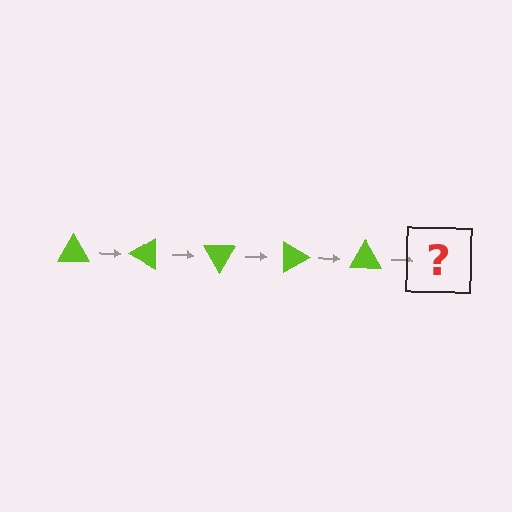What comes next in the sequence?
The next element should be a lime triangle rotated 150 degrees.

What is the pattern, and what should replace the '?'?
The pattern is that the triangle rotates 30 degrees each step. The '?' should be a lime triangle rotated 150 degrees.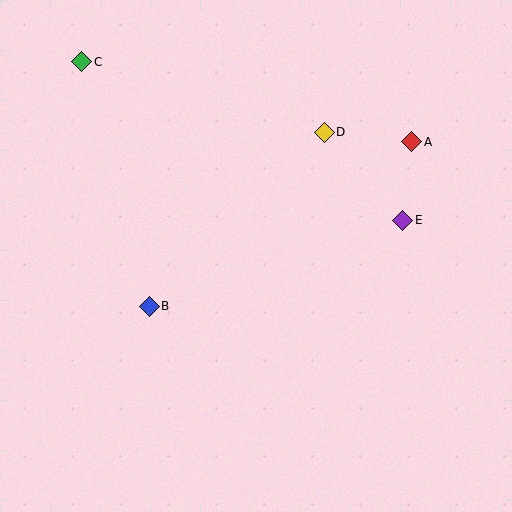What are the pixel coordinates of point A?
Point A is at (412, 142).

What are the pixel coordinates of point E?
Point E is at (403, 220).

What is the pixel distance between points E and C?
The distance between E and C is 358 pixels.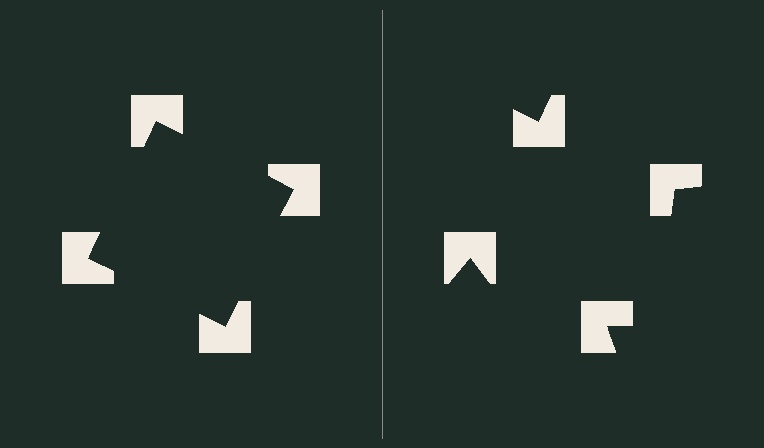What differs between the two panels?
The notched squares are positioned identically on both sides; only the wedge orientations differ. On the left they align to a square; on the right they are misaligned.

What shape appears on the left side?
An illusory square.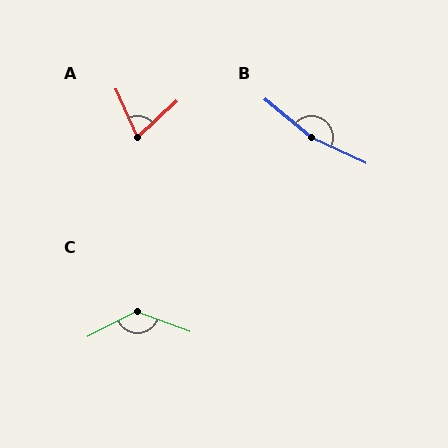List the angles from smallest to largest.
A (71°), C (132°), B (165°).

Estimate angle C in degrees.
Approximately 132 degrees.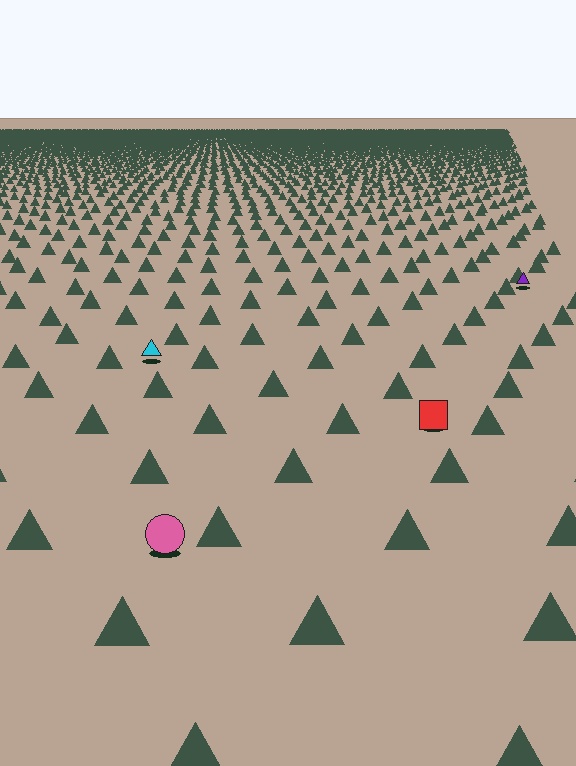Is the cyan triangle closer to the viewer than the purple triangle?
Yes. The cyan triangle is closer — you can tell from the texture gradient: the ground texture is coarser near it.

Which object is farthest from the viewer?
The purple triangle is farthest from the viewer. It appears smaller and the ground texture around it is denser.